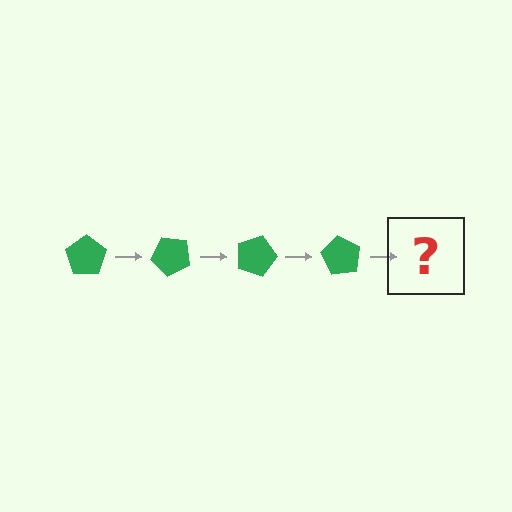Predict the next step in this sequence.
The next step is a green pentagon rotated 180 degrees.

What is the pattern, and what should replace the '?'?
The pattern is that the pentagon rotates 45 degrees each step. The '?' should be a green pentagon rotated 180 degrees.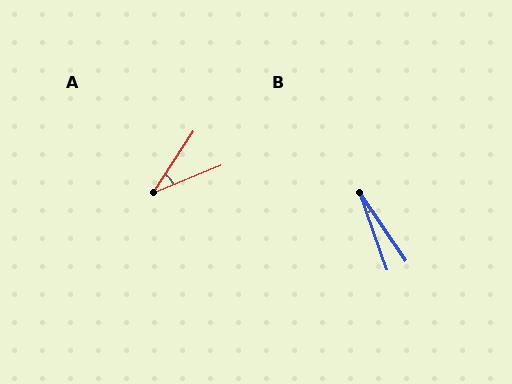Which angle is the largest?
A, at approximately 34 degrees.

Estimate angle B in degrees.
Approximately 15 degrees.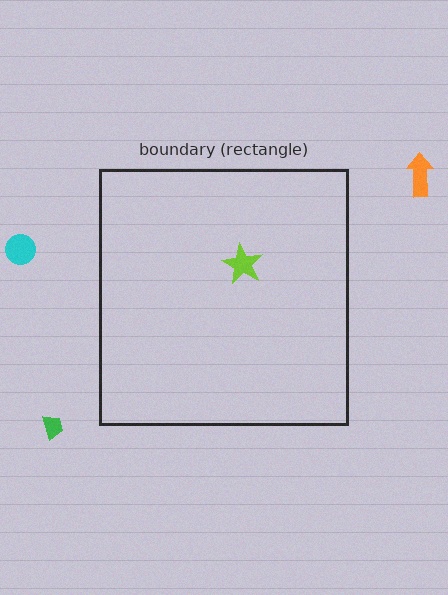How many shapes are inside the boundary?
1 inside, 3 outside.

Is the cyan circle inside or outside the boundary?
Outside.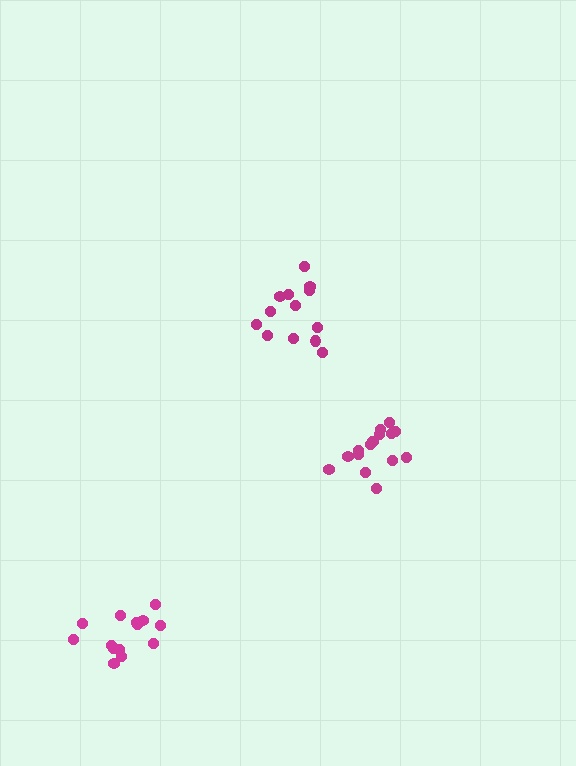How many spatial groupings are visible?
There are 3 spatial groupings.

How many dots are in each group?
Group 1: 14 dots, Group 2: 13 dots, Group 3: 16 dots (43 total).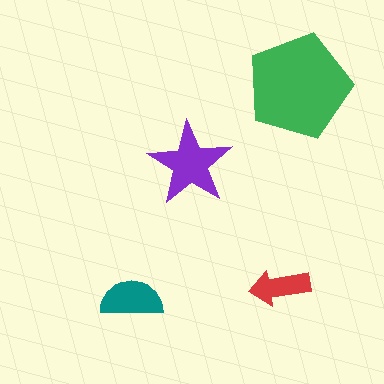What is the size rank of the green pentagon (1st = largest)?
1st.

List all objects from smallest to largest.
The red arrow, the teal semicircle, the purple star, the green pentagon.